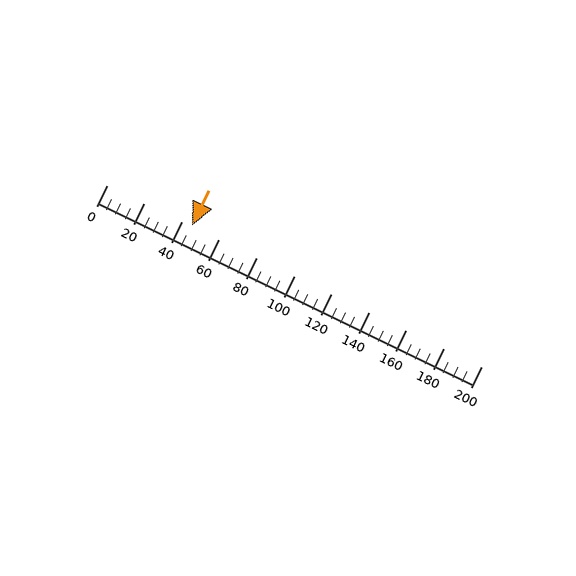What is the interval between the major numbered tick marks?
The major tick marks are spaced 20 units apart.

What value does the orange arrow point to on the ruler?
The orange arrow points to approximately 46.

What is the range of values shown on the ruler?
The ruler shows values from 0 to 200.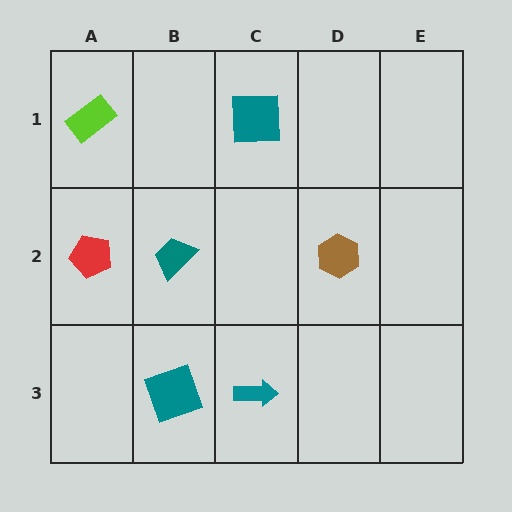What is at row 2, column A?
A red pentagon.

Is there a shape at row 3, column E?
No, that cell is empty.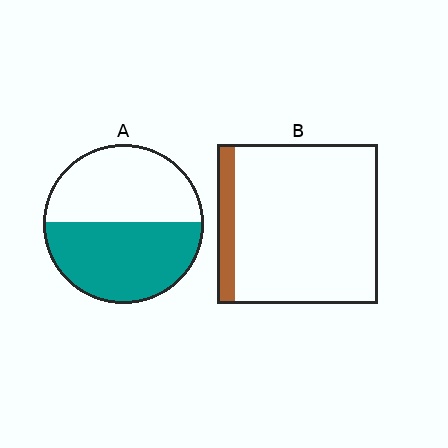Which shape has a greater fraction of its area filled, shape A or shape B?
Shape A.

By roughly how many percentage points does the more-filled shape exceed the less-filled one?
By roughly 40 percentage points (A over B).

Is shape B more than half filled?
No.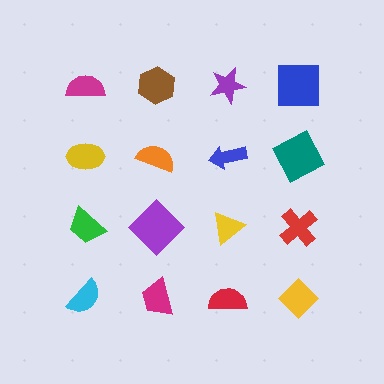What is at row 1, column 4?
A blue square.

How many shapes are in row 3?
4 shapes.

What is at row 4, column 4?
A yellow diamond.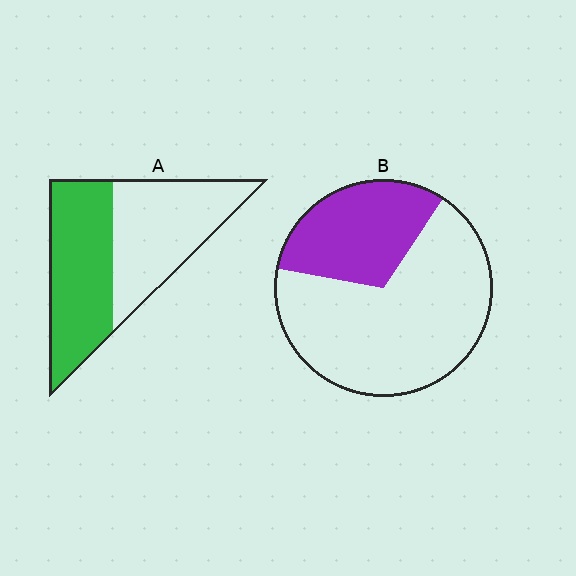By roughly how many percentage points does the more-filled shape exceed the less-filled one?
By roughly 20 percentage points (A over B).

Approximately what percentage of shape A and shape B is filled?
A is approximately 50% and B is approximately 30%.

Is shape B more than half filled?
No.